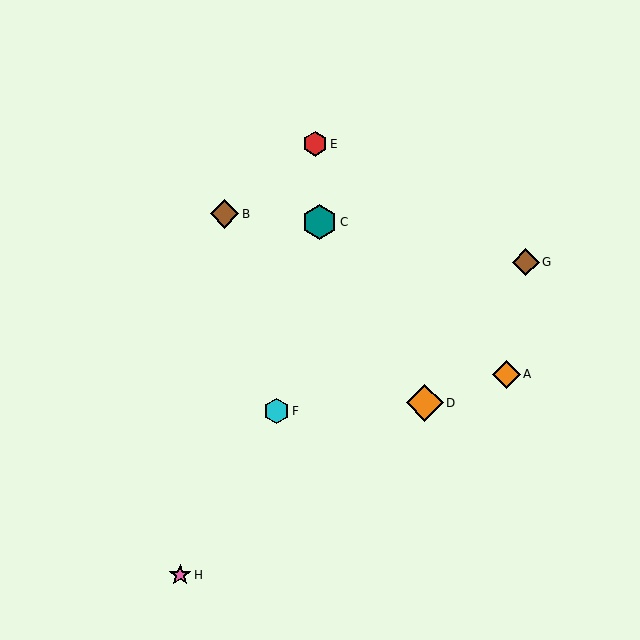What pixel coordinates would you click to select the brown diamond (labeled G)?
Click at (526, 262) to select the brown diamond G.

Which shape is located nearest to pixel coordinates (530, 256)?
The brown diamond (labeled G) at (526, 262) is nearest to that location.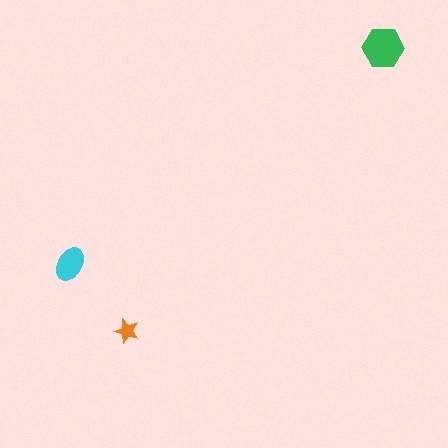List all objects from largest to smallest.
The green hexagon, the cyan ellipse, the orange star.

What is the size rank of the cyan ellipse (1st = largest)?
2nd.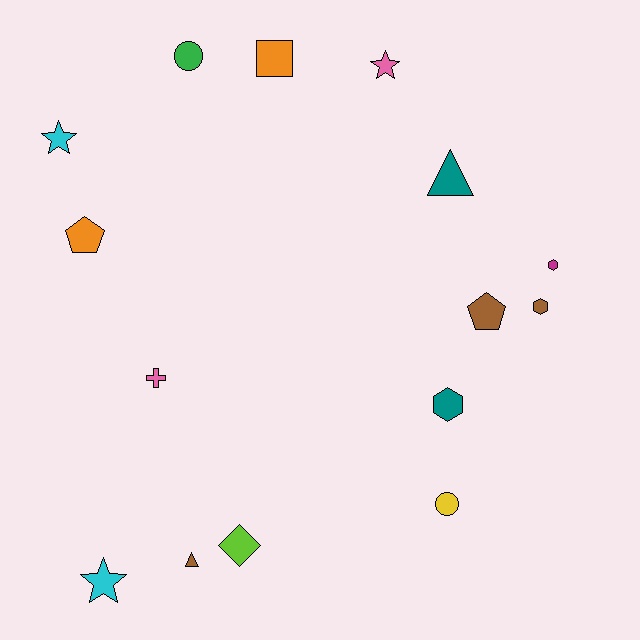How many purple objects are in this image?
There are no purple objects.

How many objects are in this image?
There are 15 objects.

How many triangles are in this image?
There are 2 triangles.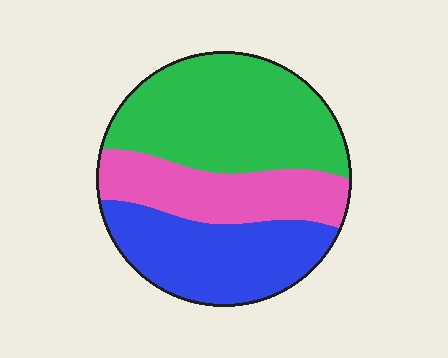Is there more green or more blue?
Green.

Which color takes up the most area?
Green, at roughly 45%.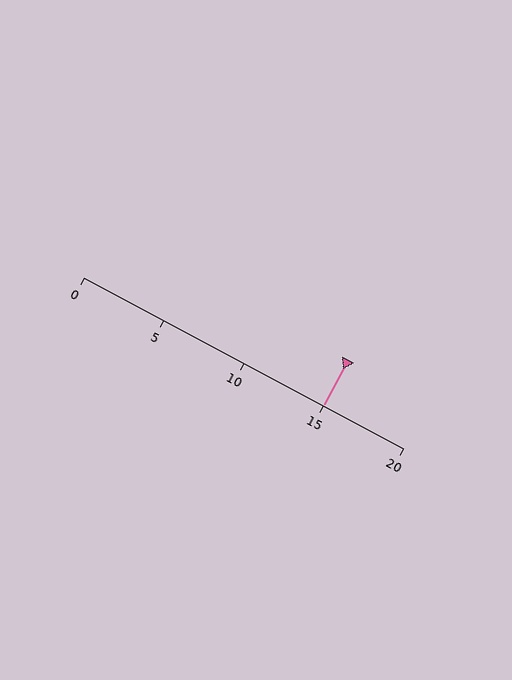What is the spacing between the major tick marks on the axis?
The major ticks are spaced 5 apart.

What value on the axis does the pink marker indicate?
The marker indicates approximately 15.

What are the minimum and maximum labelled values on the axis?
The axis runs from 0 to 20.